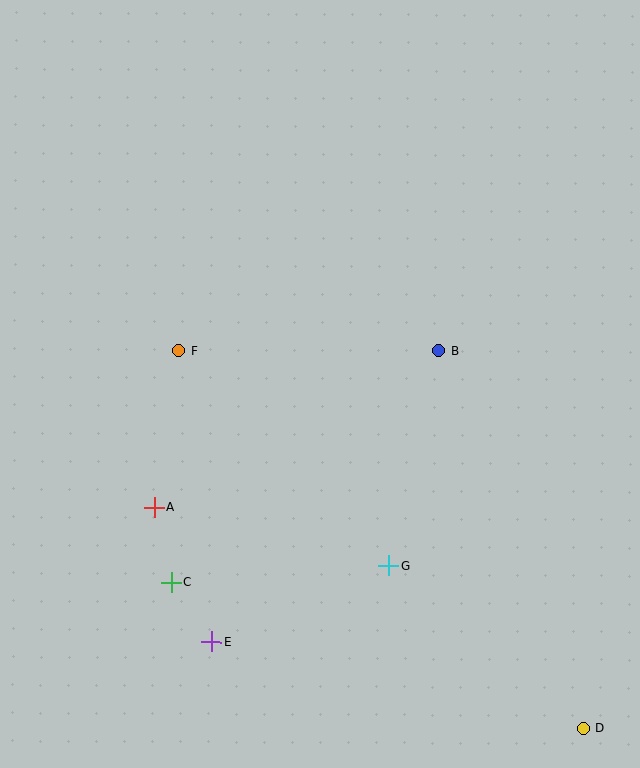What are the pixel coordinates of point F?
Point F is at (179, 351).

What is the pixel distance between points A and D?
The distance between A and D is 482 pixels.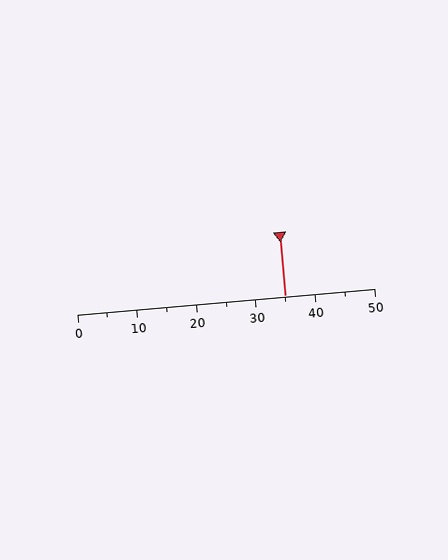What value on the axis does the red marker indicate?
The marker indicates approximately 35.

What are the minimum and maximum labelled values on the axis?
The axis runs from 0 to 50.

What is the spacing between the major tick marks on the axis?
The major ticks are spaced 10 apart.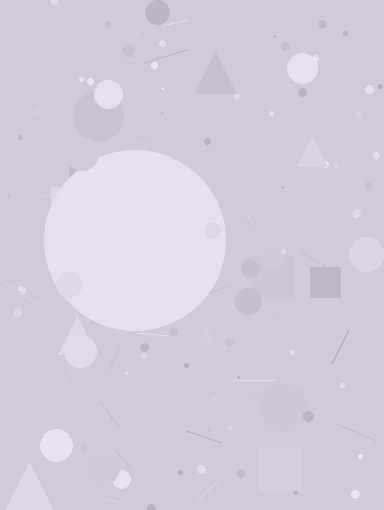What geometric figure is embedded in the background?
A circle is embedded in the background.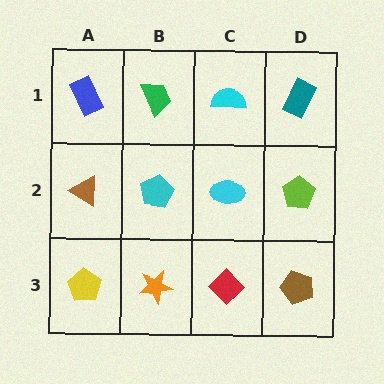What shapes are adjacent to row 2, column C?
A cyan semicircle (row 1, column C), a red diamond (row 3, column C), a cyan pentagon (row 2, column B), a lime pentagon (row 2, column D).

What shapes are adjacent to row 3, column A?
A brown triangle (row 2, column A), an orange star (row 3, column B).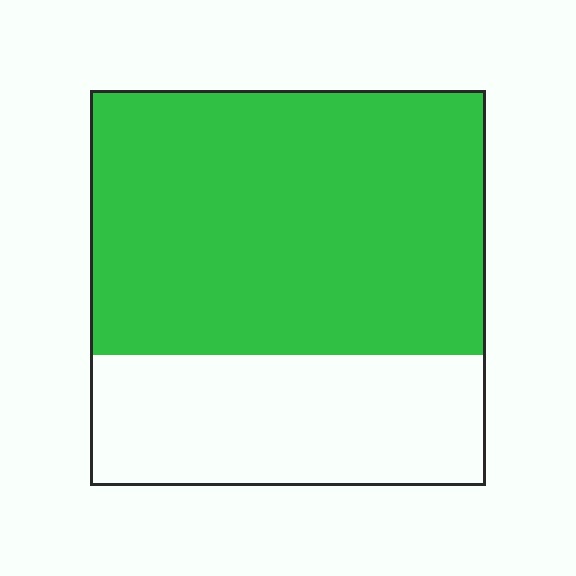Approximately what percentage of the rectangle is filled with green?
Approximately 65%.